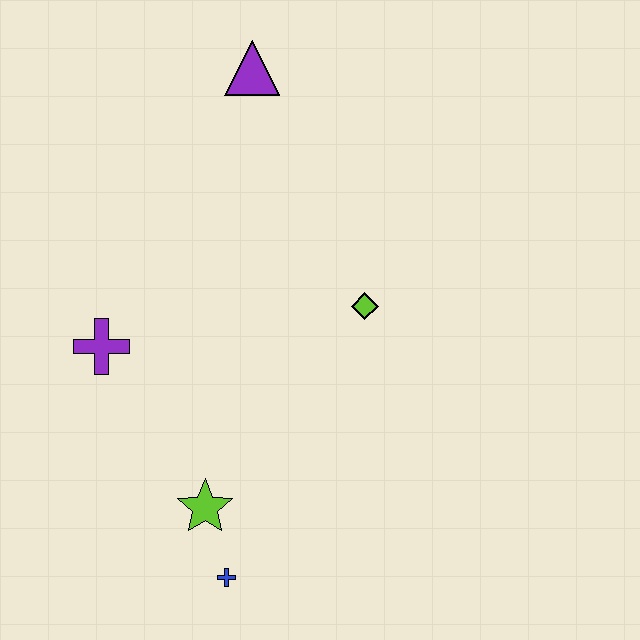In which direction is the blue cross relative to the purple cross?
The blue cross is below the purple cross.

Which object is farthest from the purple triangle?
The blue cross is farthest from the purple triangle.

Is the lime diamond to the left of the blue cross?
No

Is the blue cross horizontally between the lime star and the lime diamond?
Yes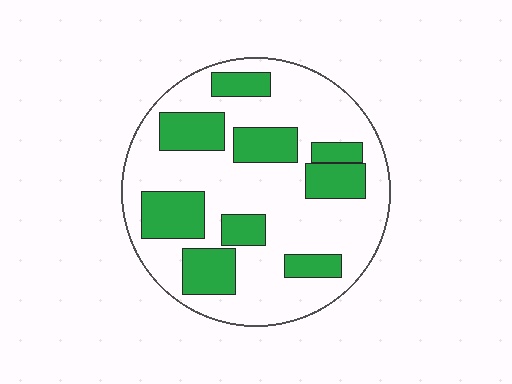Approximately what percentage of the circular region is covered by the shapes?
Approximately 30%.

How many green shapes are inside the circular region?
9.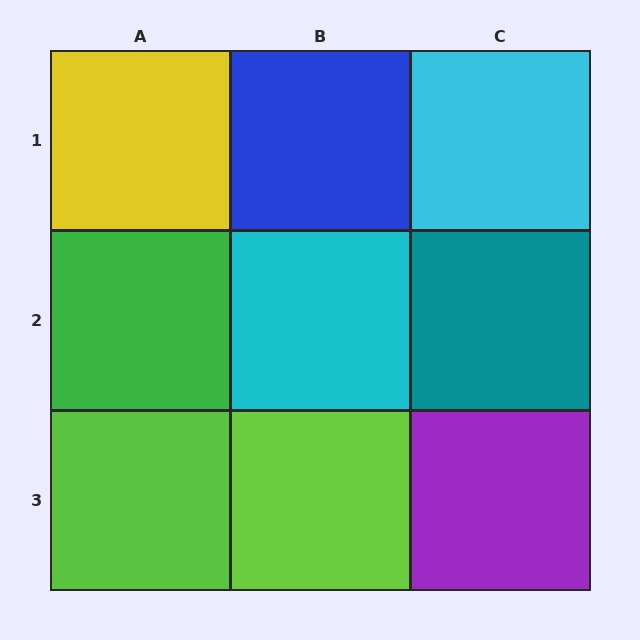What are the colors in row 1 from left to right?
Yellow, blue, cyan.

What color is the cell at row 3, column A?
Lime.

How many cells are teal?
1 cell is teal.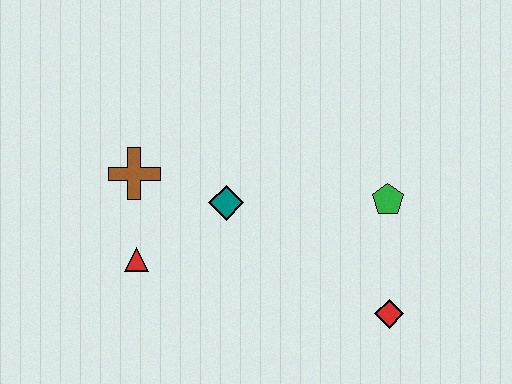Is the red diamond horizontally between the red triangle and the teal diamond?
No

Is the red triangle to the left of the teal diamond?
Yes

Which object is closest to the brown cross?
The red triangle is closest to the brown cross.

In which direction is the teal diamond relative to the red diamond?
The teal diamond is to the left of the red diamond.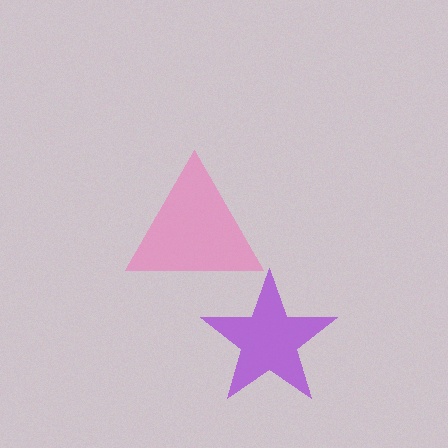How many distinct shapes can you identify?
There are 2 distinct shapes: a pink triangle, a purple star.